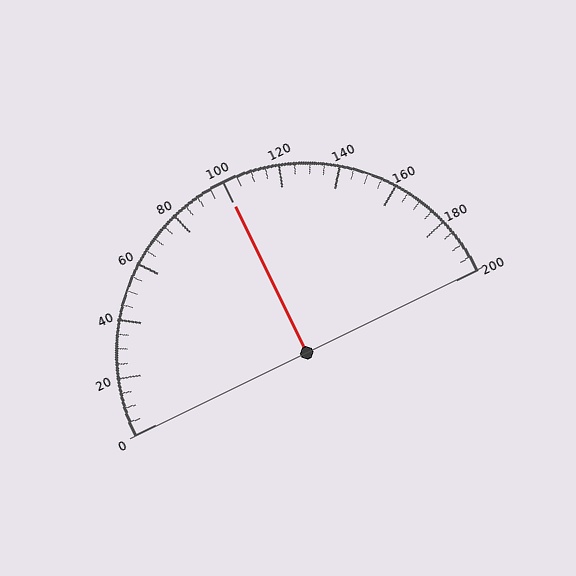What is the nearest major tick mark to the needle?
The nearest major tick mark is 100.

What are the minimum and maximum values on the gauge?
The gauge ranges from 0 to 200.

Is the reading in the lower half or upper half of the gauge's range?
The reading is in the upper half of the range (0 to 200).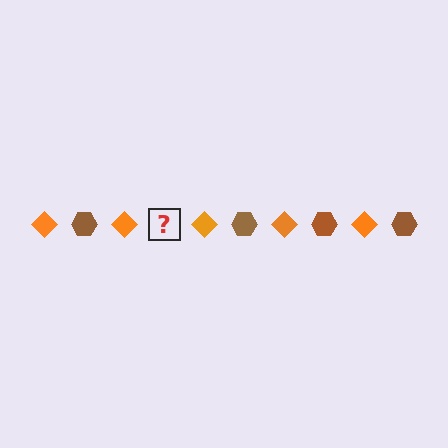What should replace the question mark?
The question mark should be replaced with a brown hexagon.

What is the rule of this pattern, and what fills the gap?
The rule is that the pattern alternates between orange diamond and brown hexagon. The gap should be filled with a brown hexagon.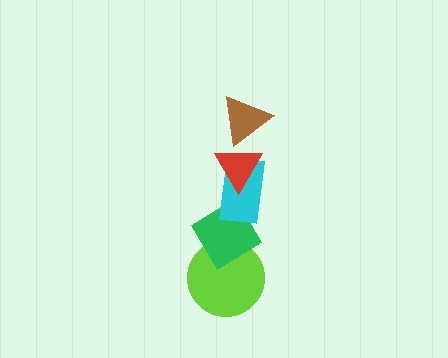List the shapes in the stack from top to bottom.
From top to bottom: the brown triangle, the red triangle, the cyan rectangle, the green diamond, the lime circle.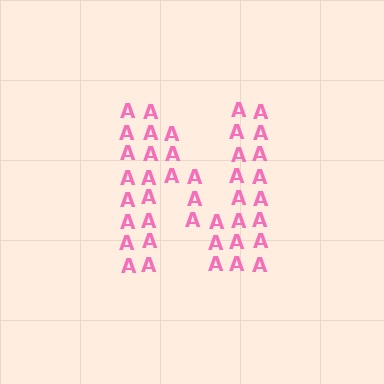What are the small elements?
The small elements are letter A's.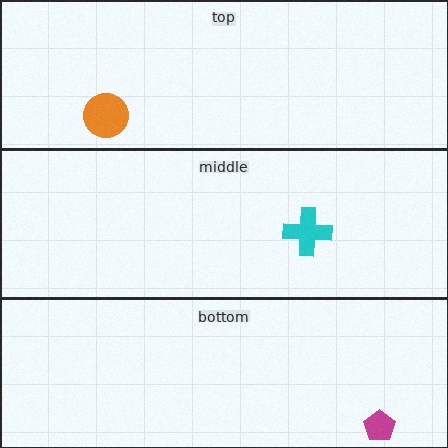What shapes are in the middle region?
The cyan cross.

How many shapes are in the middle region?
1.